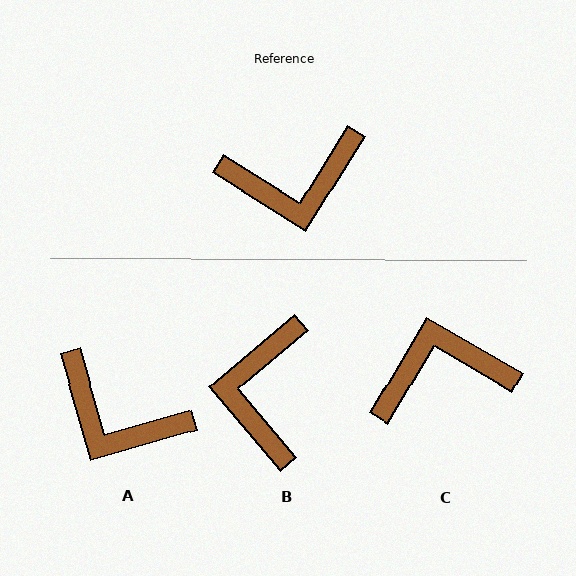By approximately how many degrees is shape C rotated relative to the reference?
Approximately 178 degrees clockwise.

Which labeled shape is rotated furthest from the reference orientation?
C, about 178 degrees away.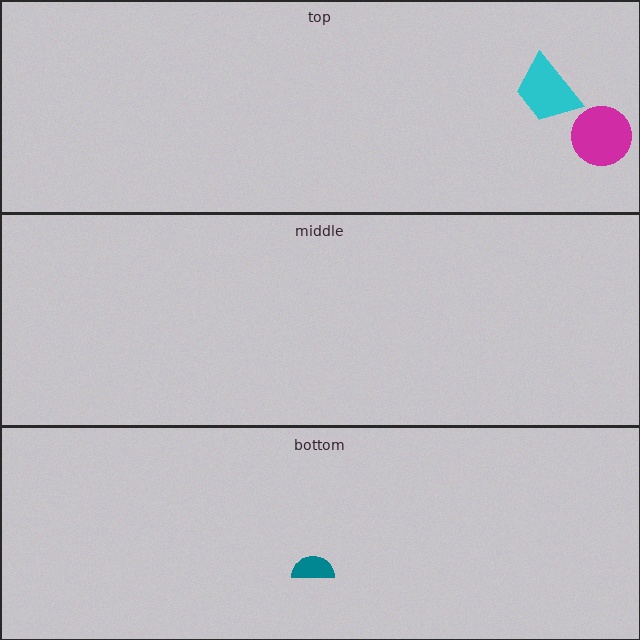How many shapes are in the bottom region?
1.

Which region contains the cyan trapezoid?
The top region.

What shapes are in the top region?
The cyan trapezoid, the magenta circle.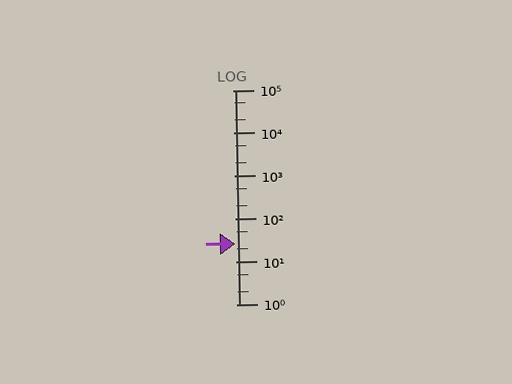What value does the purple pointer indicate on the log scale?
The pointer indicates approximately 26.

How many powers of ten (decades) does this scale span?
The scale spans 5 decades, from 1 to 100000.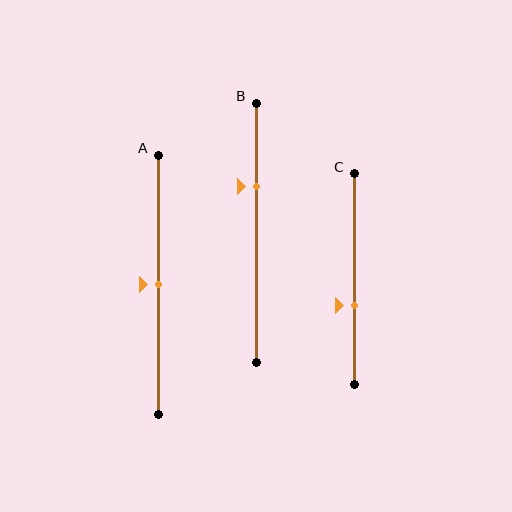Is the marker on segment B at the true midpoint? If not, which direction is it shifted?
No, the marker on segment B is shifted upward by about 18% of the segment length.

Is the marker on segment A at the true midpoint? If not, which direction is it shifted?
Yes, the marker on segment A is at the true midpoint.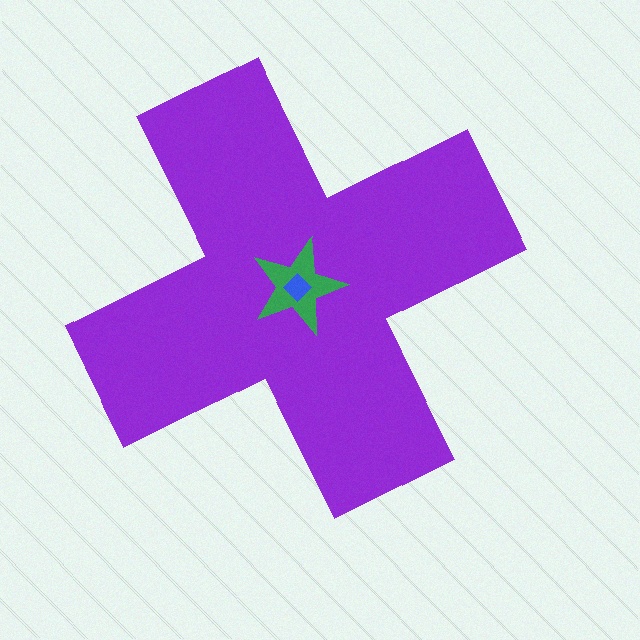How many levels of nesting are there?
3.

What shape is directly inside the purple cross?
The green star.